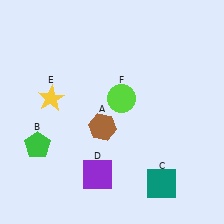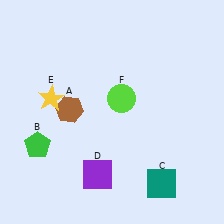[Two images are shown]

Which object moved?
The brown hexagon (A) moved left.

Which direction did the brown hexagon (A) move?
The brown hexagon (A) moved left.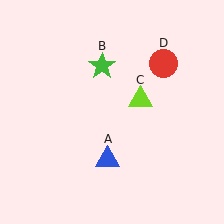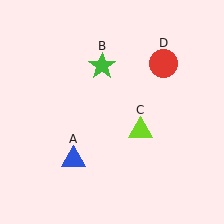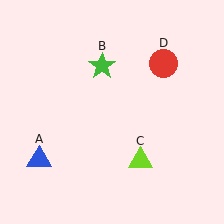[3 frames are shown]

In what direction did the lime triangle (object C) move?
The lime triangle (object C) moved down.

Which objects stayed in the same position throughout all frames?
Green star (object B) and red circle (object D) remained stationary.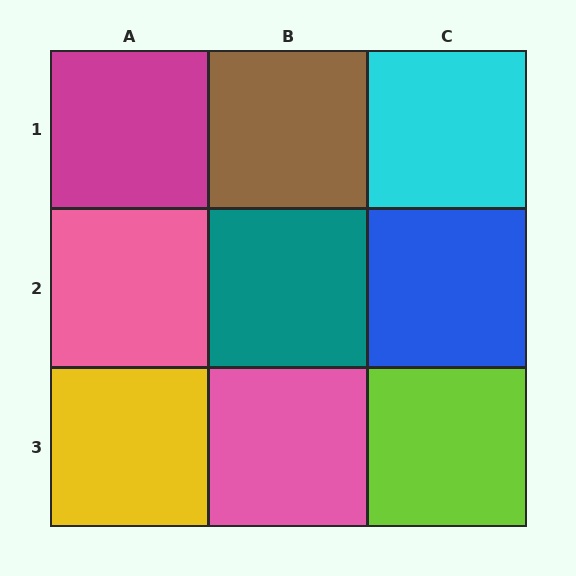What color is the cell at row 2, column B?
Teal.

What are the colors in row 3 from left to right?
Yellow, pink, lime.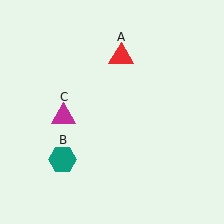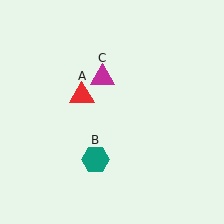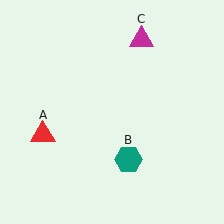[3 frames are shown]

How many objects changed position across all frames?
3 objects changed position: red triangle (object A), teal hexagon (object B), magenta triangle (object C).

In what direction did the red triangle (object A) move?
The red triangle (object A) moved down and to the left.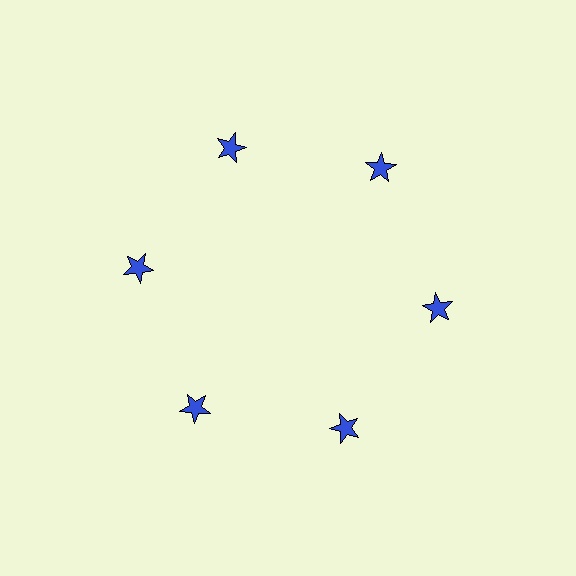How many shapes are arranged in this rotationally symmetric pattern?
There are 6 shapes, arranged in 6 groups of 1.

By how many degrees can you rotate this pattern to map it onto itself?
The pattern maps onto itself every 60 degrees of rotation.